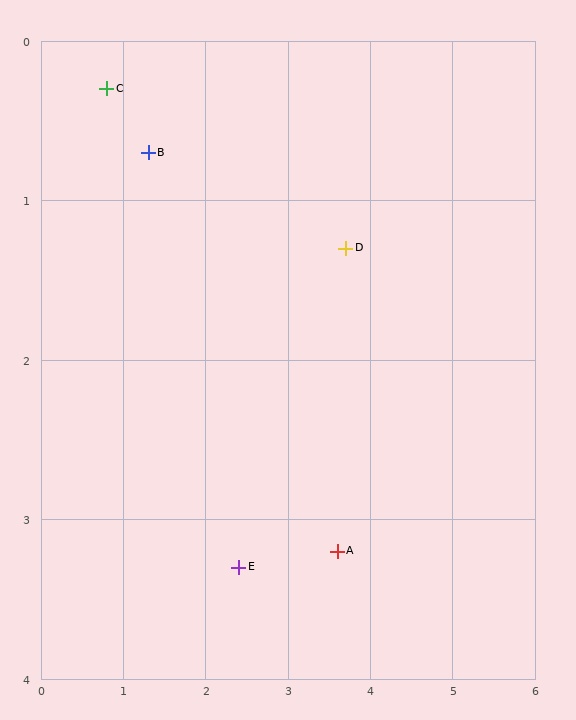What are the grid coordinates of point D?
Point D is at approximately (3.7, 1.3).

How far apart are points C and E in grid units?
Points C and E are about 3.4 grid units apart.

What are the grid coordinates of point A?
Point A is at approximately (3.6, 3.2).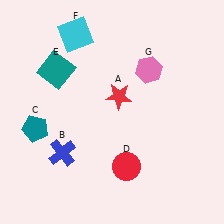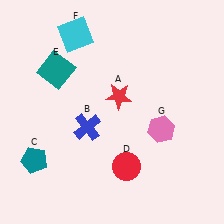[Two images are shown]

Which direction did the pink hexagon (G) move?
The pink hexagon (G) moved down.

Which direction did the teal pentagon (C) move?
The teal pentagon (C) moved down.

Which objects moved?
The objects that moved are: the blue cross (B), the teal pentagon (C), the pink hexagon (G).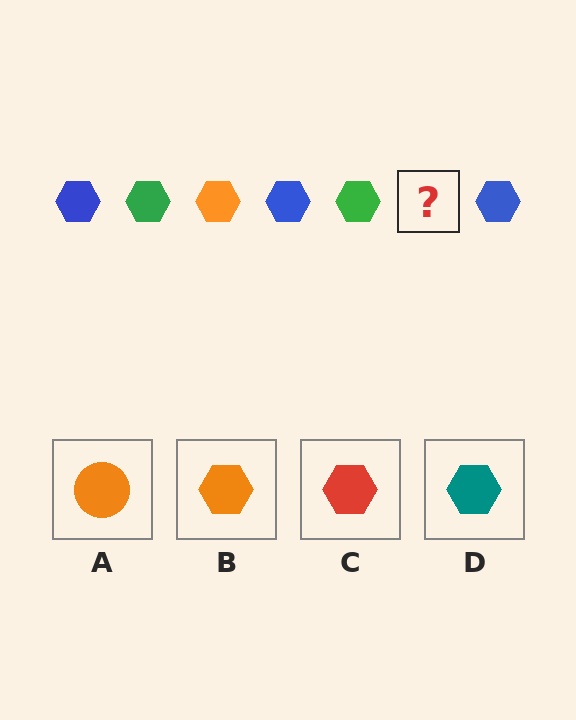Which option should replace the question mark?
Option B.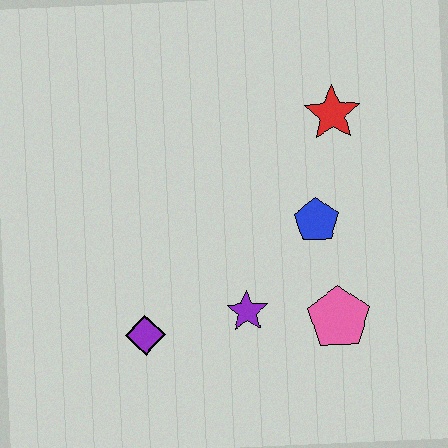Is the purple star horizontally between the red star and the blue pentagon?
No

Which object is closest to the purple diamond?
The purple star is closest to the purple diamond.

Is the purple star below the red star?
Yes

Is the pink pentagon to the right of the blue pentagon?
Yes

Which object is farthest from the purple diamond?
The red star is farthest from the purple diamond.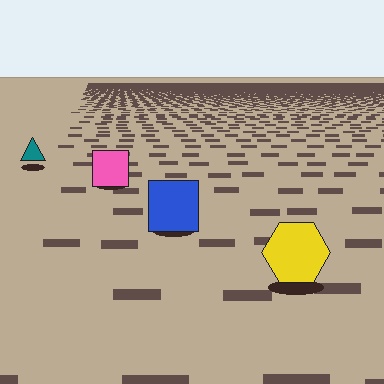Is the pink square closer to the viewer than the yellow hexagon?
No. The yellow hexagon is closer — you can tell from the texture gradient: the ground texture is coarser near it.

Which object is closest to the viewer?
The yellow hexagon is closest. The texture marks near it are larger and more spread out.